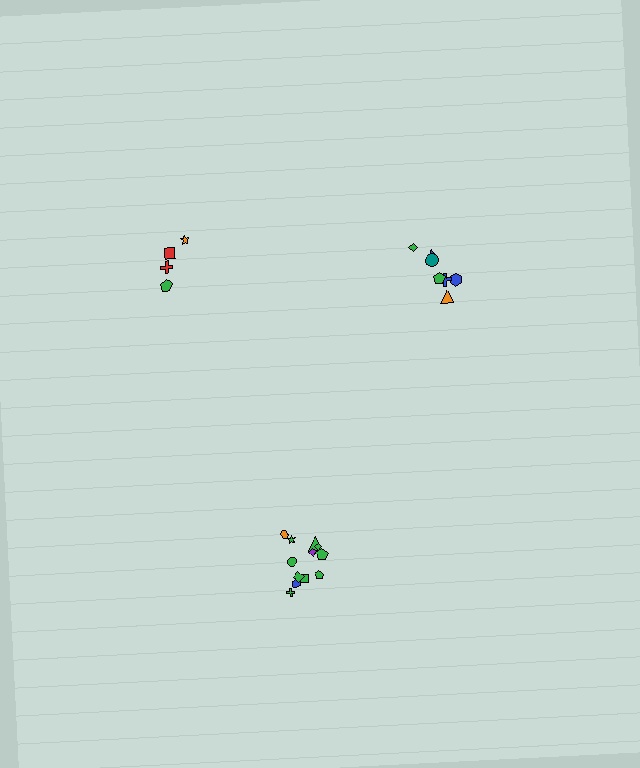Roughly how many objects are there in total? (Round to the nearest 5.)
Roughly 25 objects in total.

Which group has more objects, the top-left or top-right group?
The top-right group.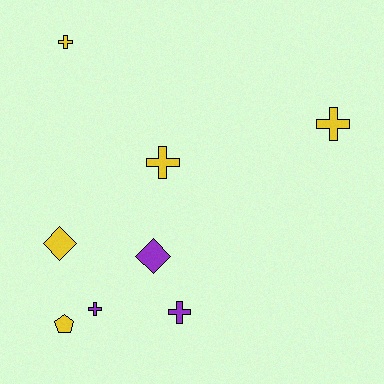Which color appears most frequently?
Yellow, with 5 objects.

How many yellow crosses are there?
There are 3 yellow crosses.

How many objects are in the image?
There are 8 objects.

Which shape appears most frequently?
Cross, with 5 objects.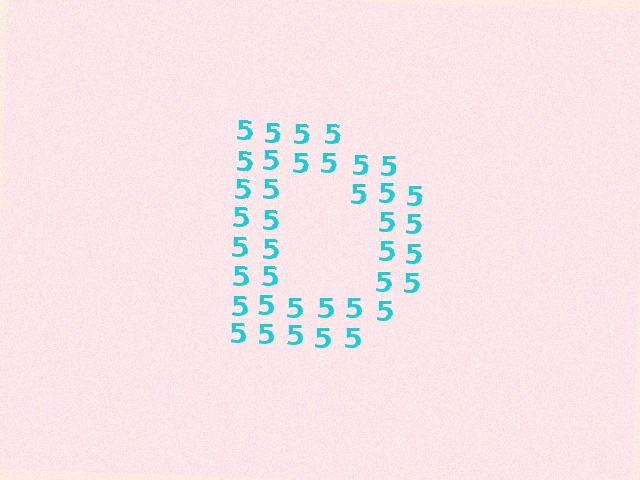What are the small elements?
The small elements are digit 5's.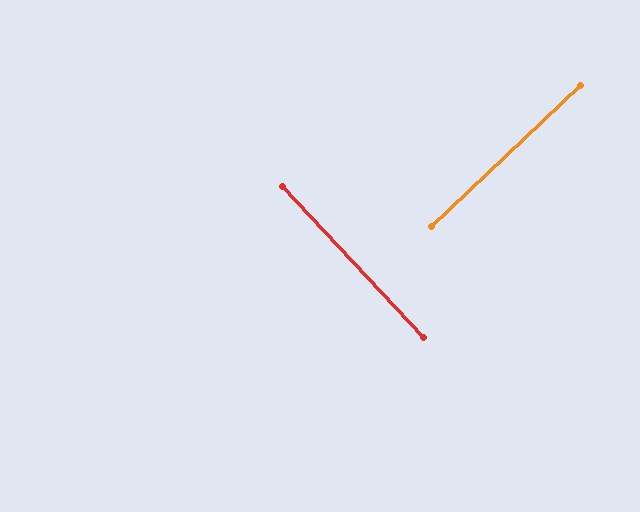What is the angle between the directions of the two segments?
Approximately 90 degrees.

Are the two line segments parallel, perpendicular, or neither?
Perpendicular — they meet at approximately 90°.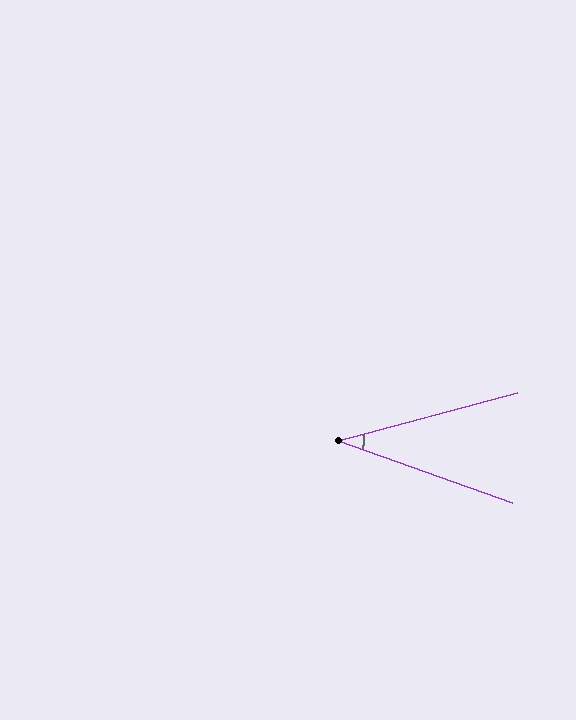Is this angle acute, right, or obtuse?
It is acute.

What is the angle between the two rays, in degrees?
Approximately 34 degrees.